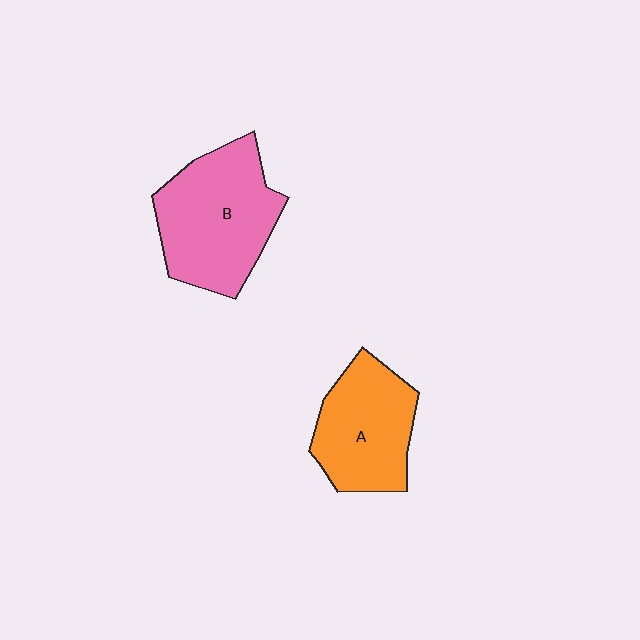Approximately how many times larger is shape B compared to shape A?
Approximately 1.3 times.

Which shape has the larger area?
Shape B (pink).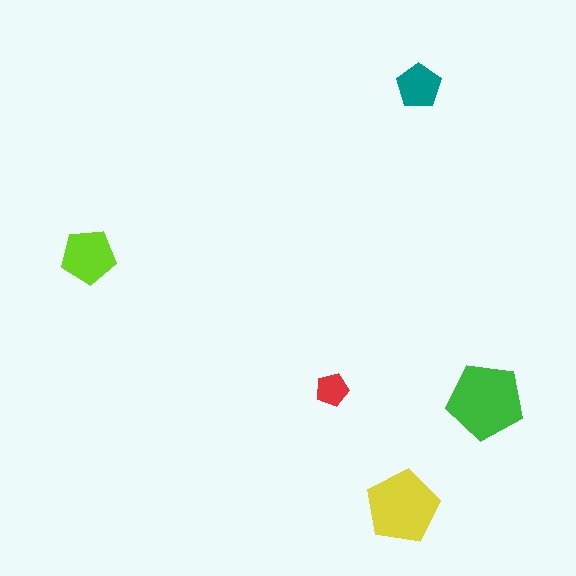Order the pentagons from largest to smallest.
the green one, the yellow one, the lime one, the teal one, the red one.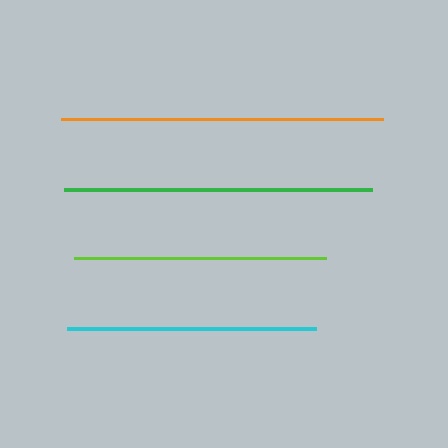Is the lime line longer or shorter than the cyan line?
The lime line is longer than the cyan line.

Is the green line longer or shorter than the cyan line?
The green line is longer than the cyan line.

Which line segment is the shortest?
The cyan line is the shortest at approximately 249 pixels.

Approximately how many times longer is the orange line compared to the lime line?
The orange line is approximately 1.3 times the length of the lime line.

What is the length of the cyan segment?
The cyan segment is approximately 249 pixels long.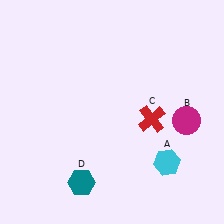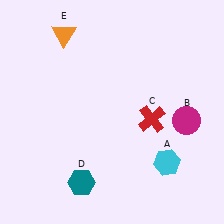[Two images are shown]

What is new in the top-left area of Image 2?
An orange triangle (E) was added in the top-left area of Image 2.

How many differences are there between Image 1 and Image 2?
There is 1 difference between the two images.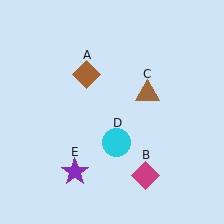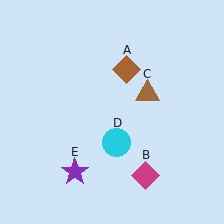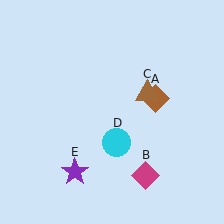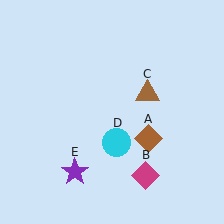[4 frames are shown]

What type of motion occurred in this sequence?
The brown diamond (object A) rotated clockwise around the center of the scene.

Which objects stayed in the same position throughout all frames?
Magenta diamond (object B) and brown triangle (object C) and cyan circle (object D) and purple star (object E) remained stationary.